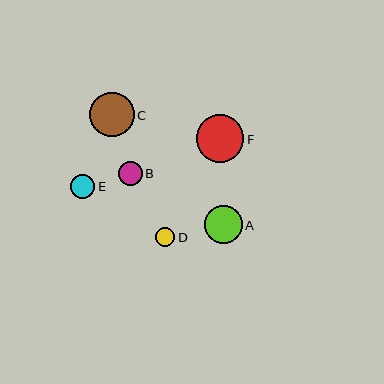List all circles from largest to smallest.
From largest to smallest: F, C, A, E, B, D.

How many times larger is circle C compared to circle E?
Circle C is approximately 1.8 times the size of circle E.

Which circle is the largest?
Circle F is the largest with a size of approximately 48 pixels.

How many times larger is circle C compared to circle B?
Circle C is approximately 1.9 times the size of circle B.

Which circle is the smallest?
Circle D is the smallest with a size of approximately 19 pixels.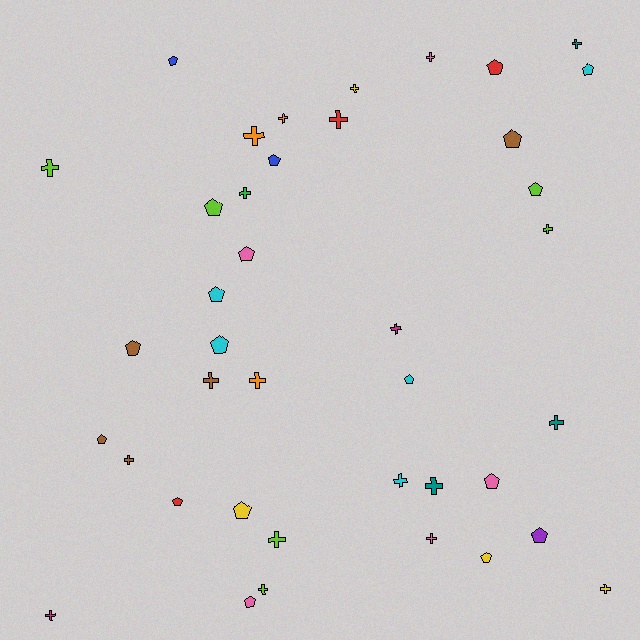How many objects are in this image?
There are 40 objects.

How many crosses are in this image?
There are 21 crosses.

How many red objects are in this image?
There are 3 red objects.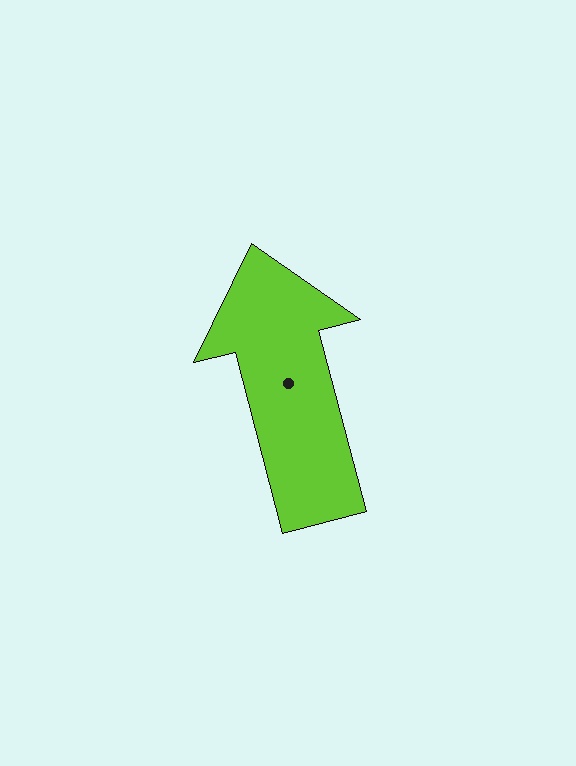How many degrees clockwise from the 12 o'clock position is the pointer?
Approximately 345 degrees.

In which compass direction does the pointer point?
North.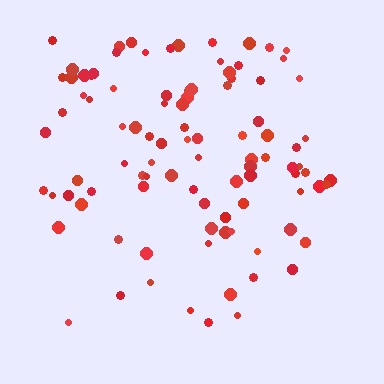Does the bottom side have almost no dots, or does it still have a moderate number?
Still a moderate number, just noticeably fewer than the top.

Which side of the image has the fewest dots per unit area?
The bottom.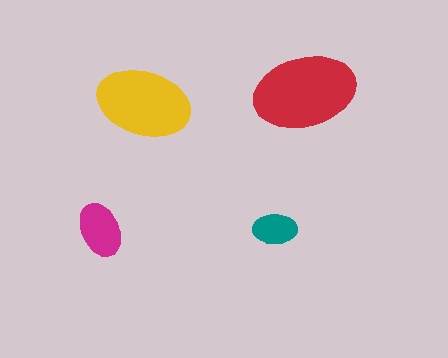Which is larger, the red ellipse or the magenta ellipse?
The red one.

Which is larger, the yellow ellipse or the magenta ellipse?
The yellow one.